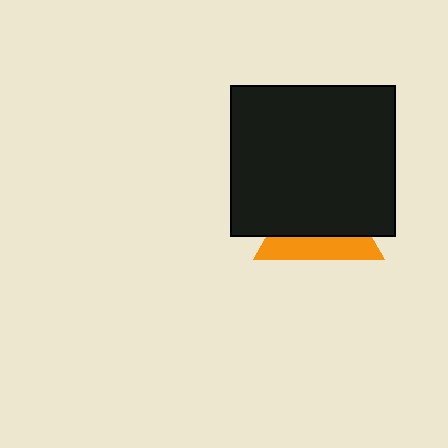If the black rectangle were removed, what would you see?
You would see the complete orange triangle.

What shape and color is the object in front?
The object in front is a black rectangle.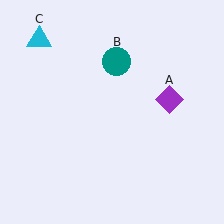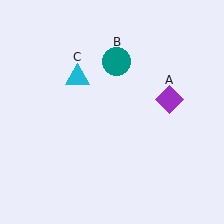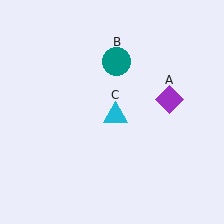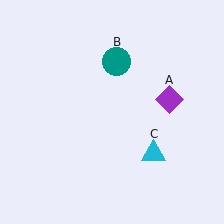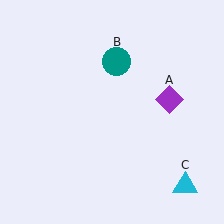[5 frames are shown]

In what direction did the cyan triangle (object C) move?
The cyan triangle (object C) moved down and to the right.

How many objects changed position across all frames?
1 object changed position: cyan triangle (object C).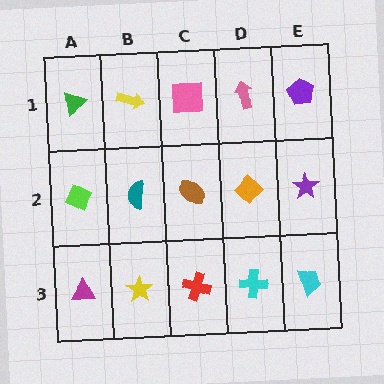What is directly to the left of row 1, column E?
A pink arrow.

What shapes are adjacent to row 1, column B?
A teal semicircle (row 2, column B), a green triangle (row 1, column A), a pink square (row 1, column C).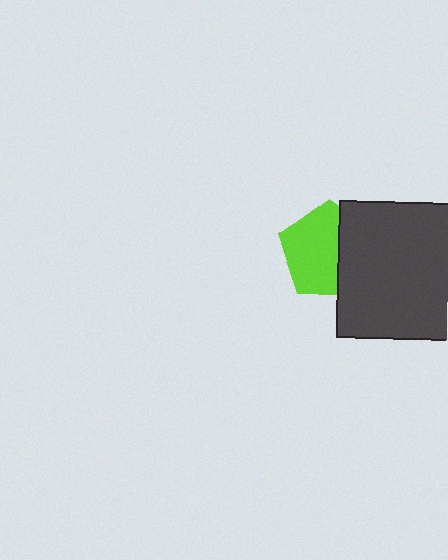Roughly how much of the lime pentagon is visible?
About half of it is visible (roughly 63%).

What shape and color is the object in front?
The object in front is a dark gray square.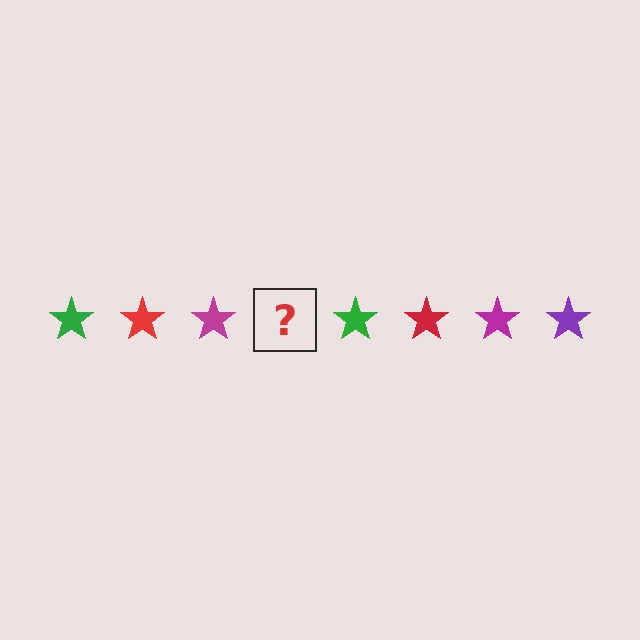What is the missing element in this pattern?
The missing element is a purple star.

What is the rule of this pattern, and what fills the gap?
The rule is that the pattern cycles through green, red, magenta, purple stars. The gap should be filled with a purple star.